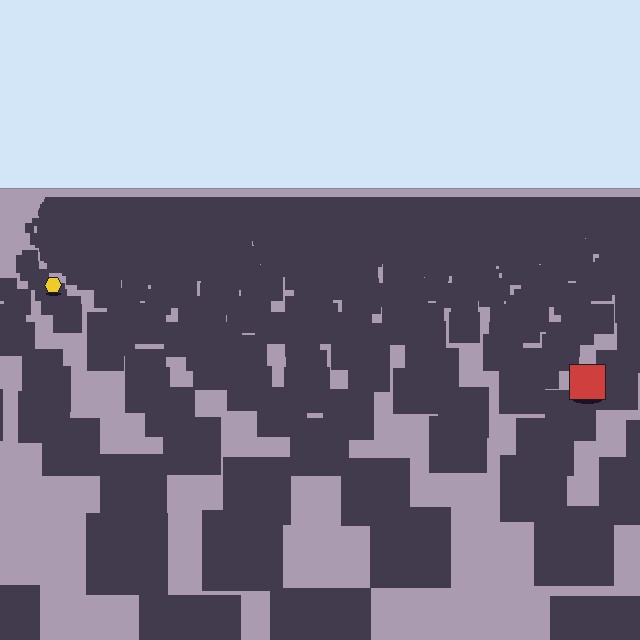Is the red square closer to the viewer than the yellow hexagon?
Yes. The red square is closer — you can tell from the texture gradient: the ground texture is coarser near it.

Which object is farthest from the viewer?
The yellow hexagon is farthest from the viewer. It appears smaller and the ground texture around it is denser.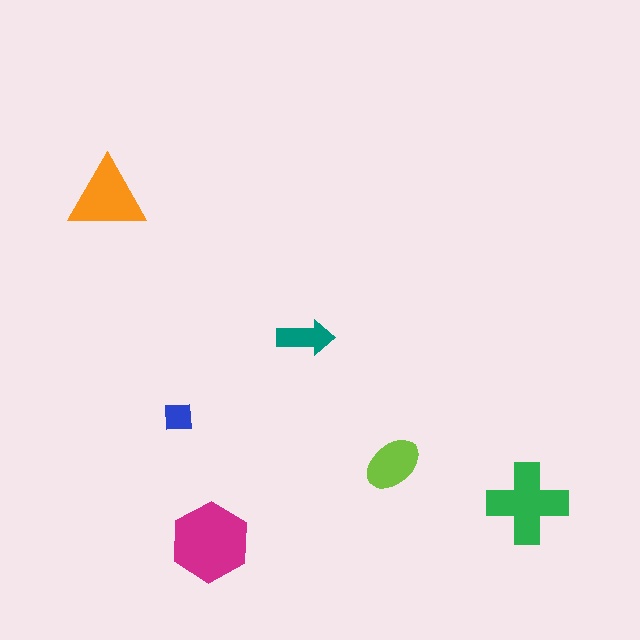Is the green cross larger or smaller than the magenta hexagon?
Smaller.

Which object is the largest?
The magenta hexagon.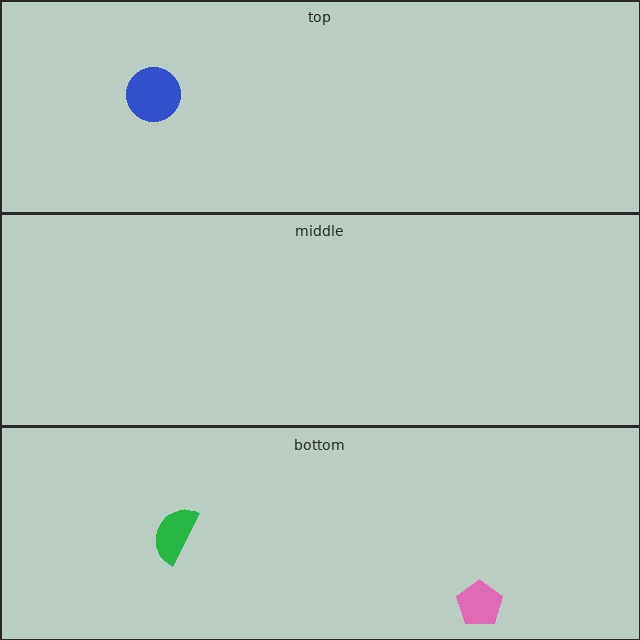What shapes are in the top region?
The blue circle.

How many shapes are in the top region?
1.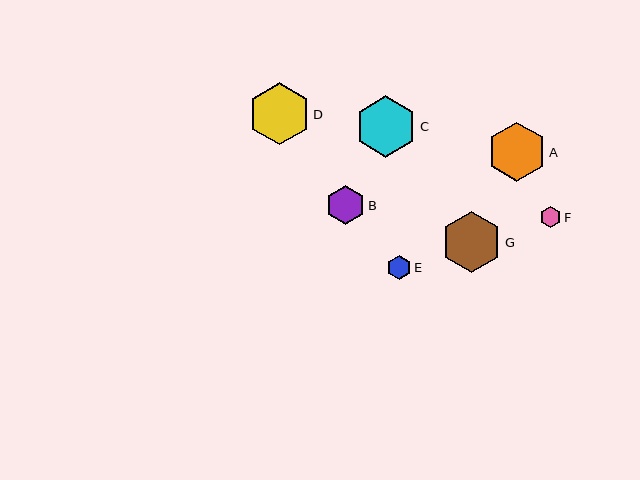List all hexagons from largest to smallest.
From largest to smallest: D, C, G, A, B, E, F.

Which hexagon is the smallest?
Hexagon F is the smallest with a size of approximately 21 pixels.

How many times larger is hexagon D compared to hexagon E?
Hexagon D is approximately 2.6 times the size of hexagon E.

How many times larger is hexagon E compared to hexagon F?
Hexagon E is approximately 1.2 times the size of hexagon F.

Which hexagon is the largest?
Hexagon D is the largest with a size of approximately 62 pixels.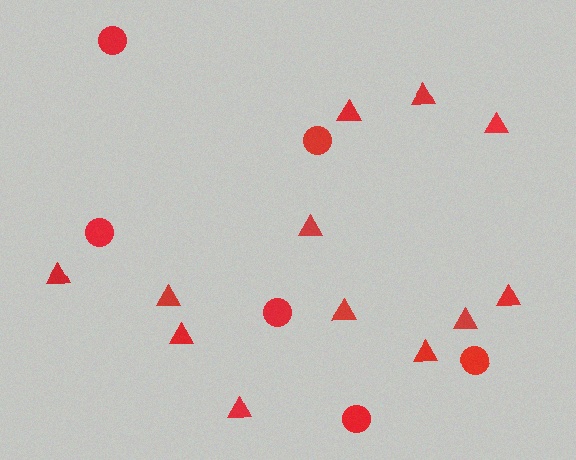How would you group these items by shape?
There are 2 groups: one group of triangles (12) and one group of circles (6).